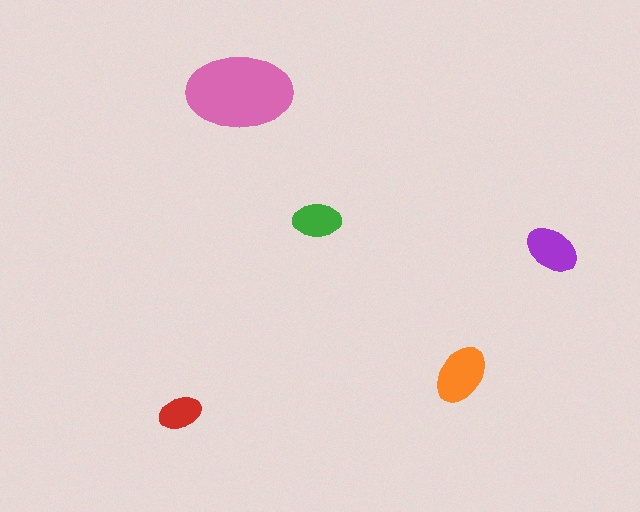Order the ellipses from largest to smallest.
the pink one, the orange one, the purple one, the green one, the red one.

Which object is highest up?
The pink ellipse is topmost.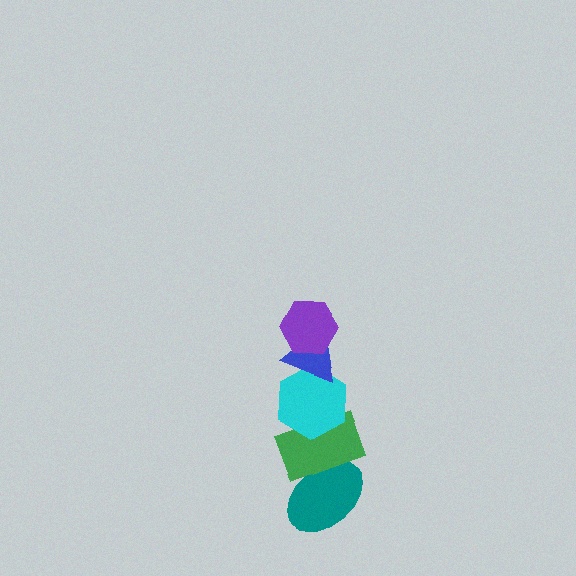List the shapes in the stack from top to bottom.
From top to bottom: the purple hexagon, the blue triangle, the cyan hexagon, the green rectangle, the teal ellipse.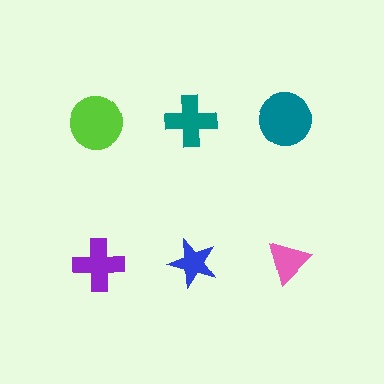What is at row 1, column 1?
A lime circle.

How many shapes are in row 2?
3 shapes.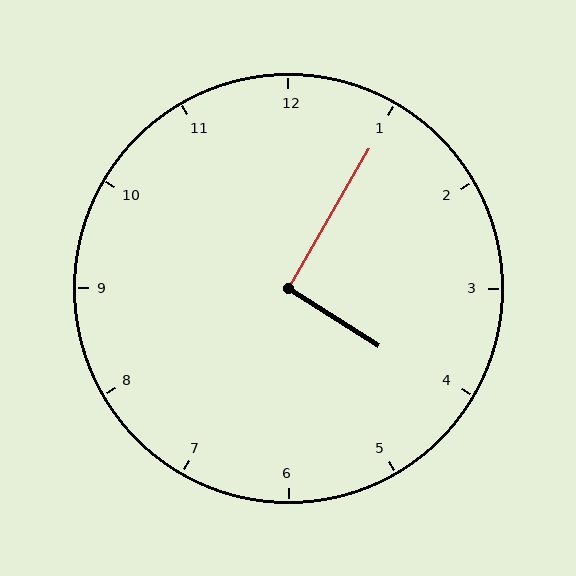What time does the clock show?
4:05.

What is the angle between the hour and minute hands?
Approximately 92 degrees.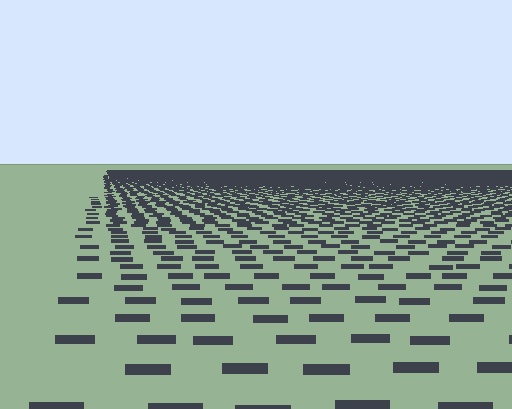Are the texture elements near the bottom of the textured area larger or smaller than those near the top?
Larger. Near the bottom, elements are closer to the viewer and appear at a bigger on-screen size.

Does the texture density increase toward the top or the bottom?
Density increases toward the top.